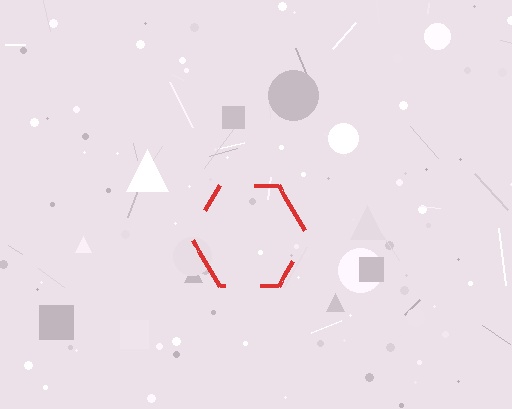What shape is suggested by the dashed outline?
The dashed outline suggests a hexagon.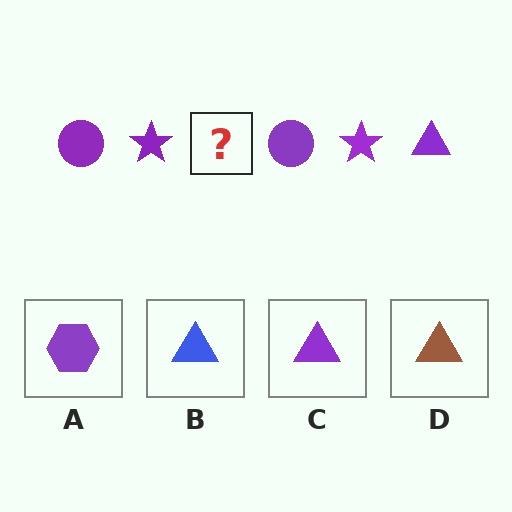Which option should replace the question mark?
Option C.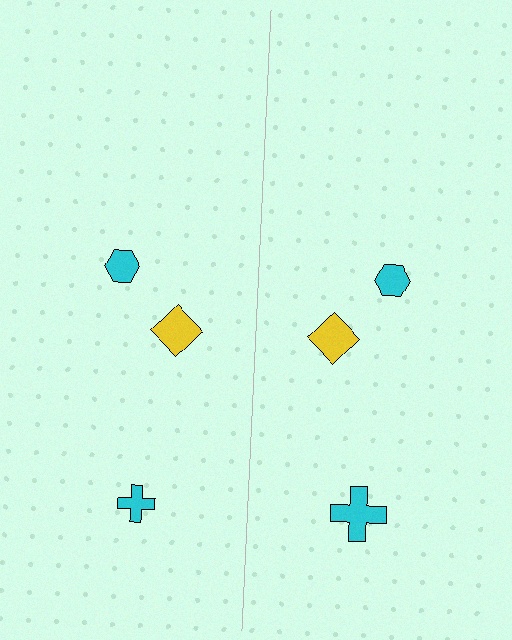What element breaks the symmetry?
The cyan cross on the right side has a different size than its mirror counterpart.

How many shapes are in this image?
There are 6 shapes in this image.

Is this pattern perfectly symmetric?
No, the pattern is not perfectly symmetric. The cyan cross on the right side has a different size than its mirror counterpart.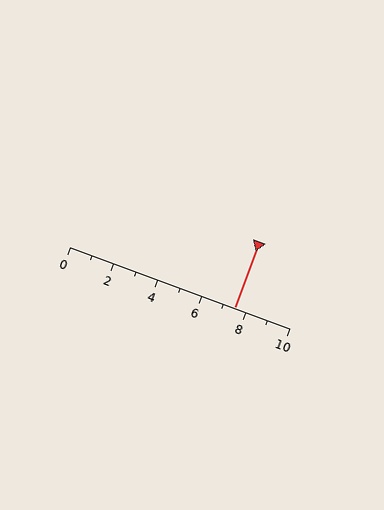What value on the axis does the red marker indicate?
The marker indicates approximately 7.5.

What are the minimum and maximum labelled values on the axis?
The axis runs from 0 to 10.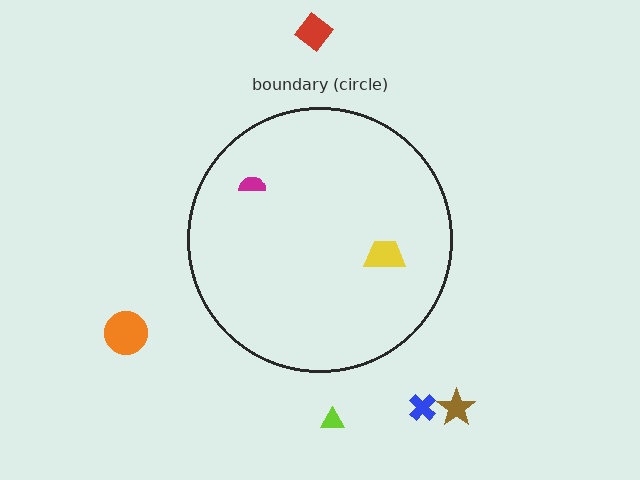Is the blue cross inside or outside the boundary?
Outside.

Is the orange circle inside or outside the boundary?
Outside.